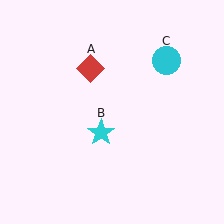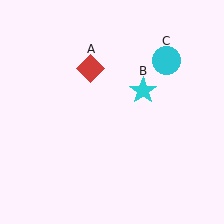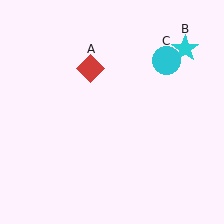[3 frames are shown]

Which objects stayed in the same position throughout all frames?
Red diamond (object A) and cyan circle (object C) remained stationary.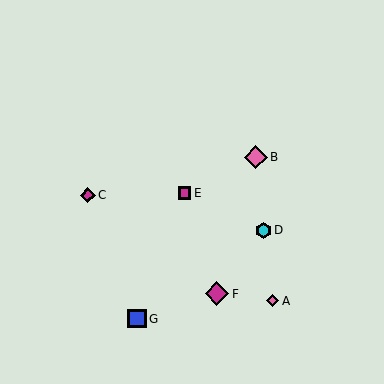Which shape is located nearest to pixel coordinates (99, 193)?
The magenta diamond (labeled C) at (88, 195) is nearest to that location.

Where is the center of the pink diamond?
The center of the pink diamond is at (273, 301).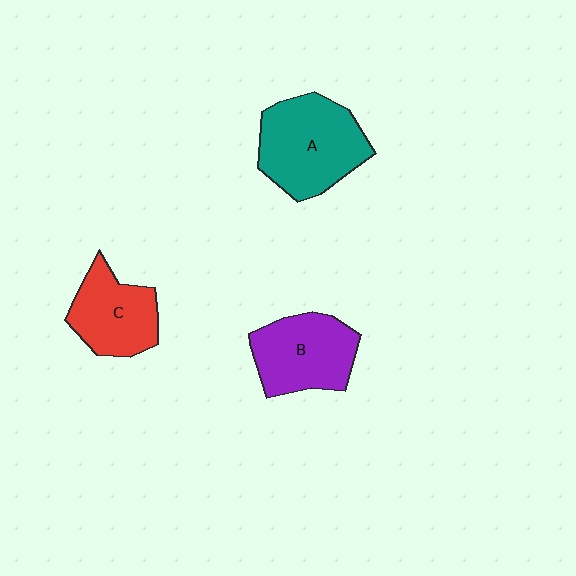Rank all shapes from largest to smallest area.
From largest to smallest: A (teal), B (purple), C (red).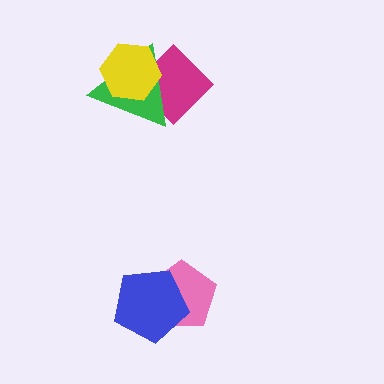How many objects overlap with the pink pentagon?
1 object overlaps with the pink pentagon.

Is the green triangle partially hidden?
Yes, it is partially covered by another shape.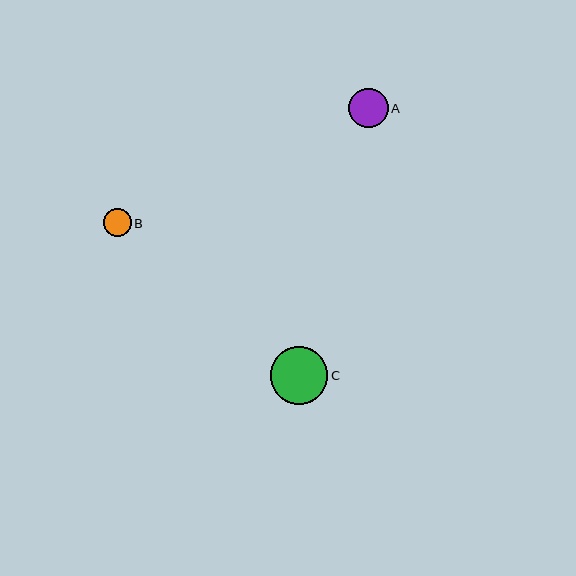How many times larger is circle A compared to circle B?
Circle A is approximately 1.4 times the size of circle B.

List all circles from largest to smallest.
From largest to smallest: C, A, B.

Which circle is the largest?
Circle C is the largest with a size of approximately 57 pixels.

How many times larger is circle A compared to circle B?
Circle A is approximately 1.4 times the size of circle B.